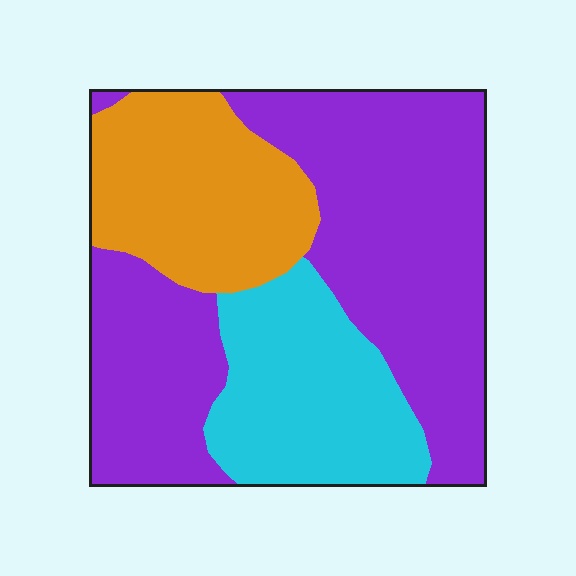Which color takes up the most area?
Purple, at roughly 55%.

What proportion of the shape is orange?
Orange covers around 25% of the shape.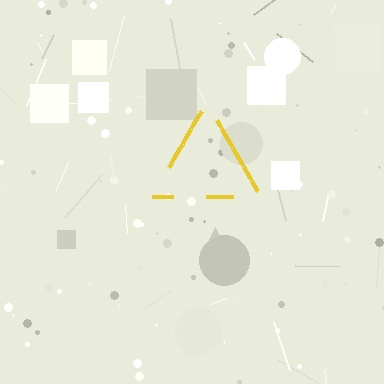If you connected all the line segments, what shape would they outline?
They would outline a triangle.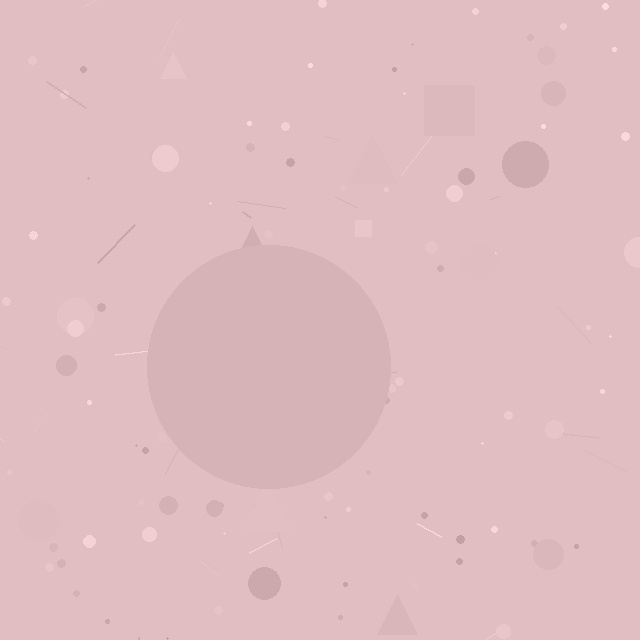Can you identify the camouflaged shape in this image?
The camouflaged shape is a circle.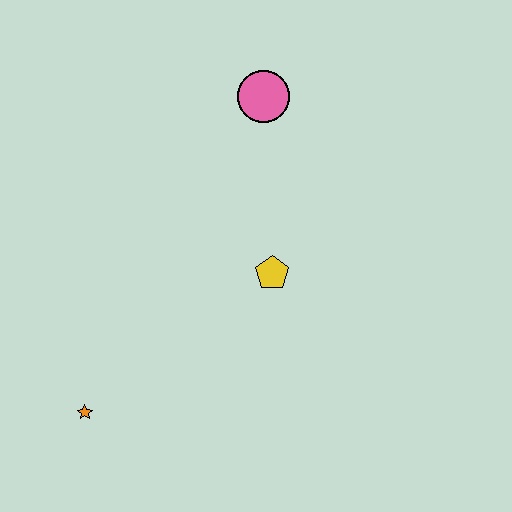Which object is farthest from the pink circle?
The orange star is farthest from the pink circle.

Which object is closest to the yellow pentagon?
The pink circle is closest to the yellow pentagon.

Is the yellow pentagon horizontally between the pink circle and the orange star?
No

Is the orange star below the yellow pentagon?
Yes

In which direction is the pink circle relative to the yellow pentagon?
The pink circle is above the yellow pentagon.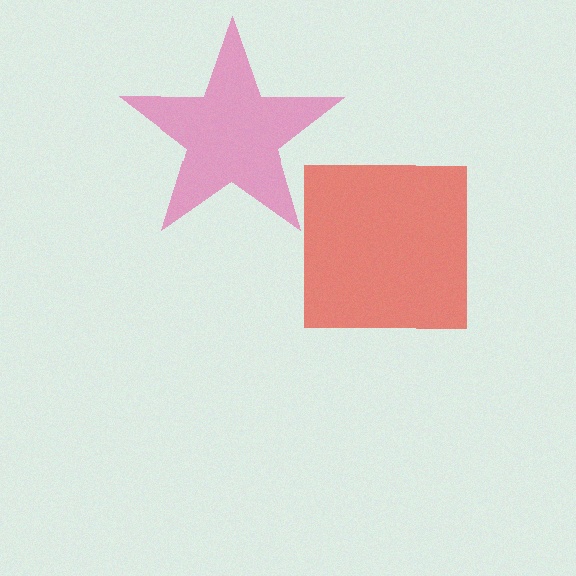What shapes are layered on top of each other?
The layered shapes are: a pink star, a red square.